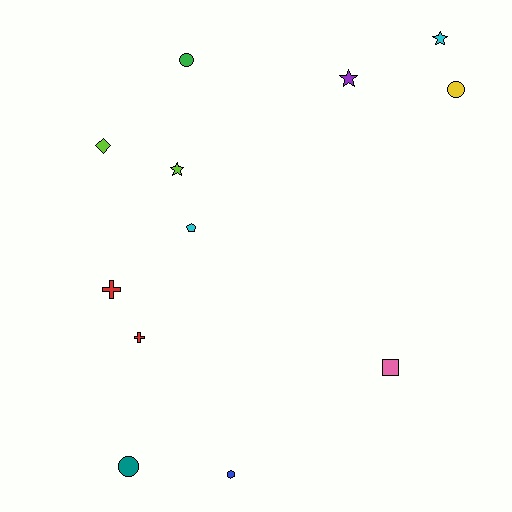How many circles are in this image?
There are 3 circles.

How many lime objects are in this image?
There are 2 lime objects.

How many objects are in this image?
There are 12 objects.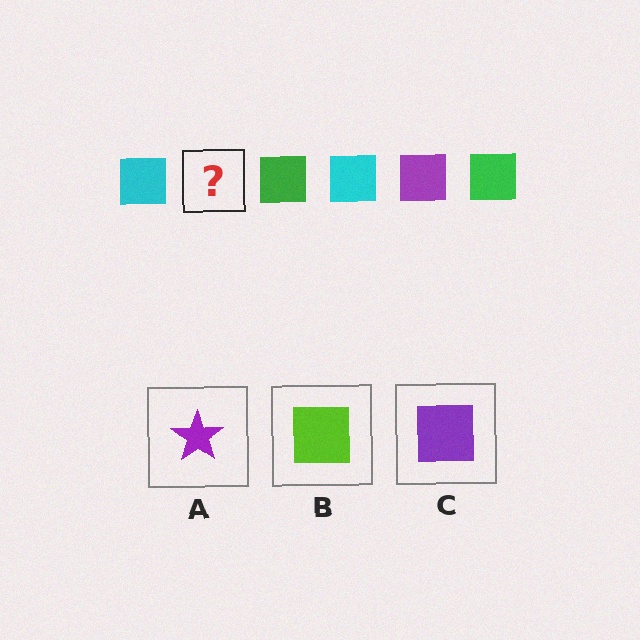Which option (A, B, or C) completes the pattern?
C.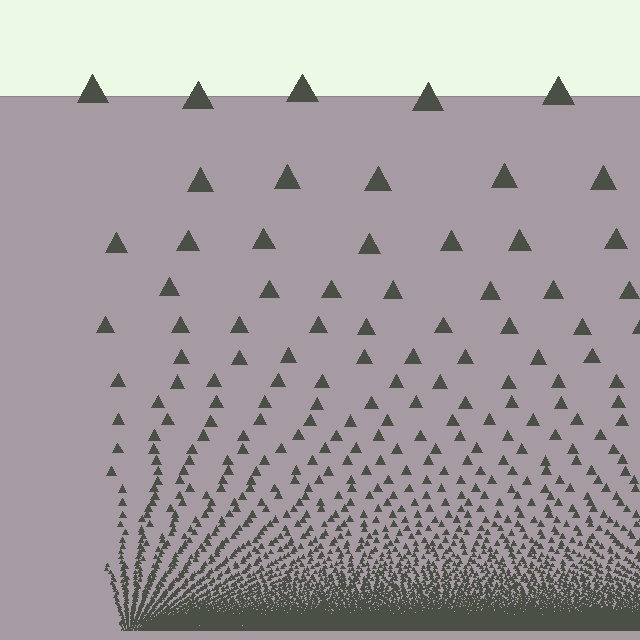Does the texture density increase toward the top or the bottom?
Density increases toward the bottom.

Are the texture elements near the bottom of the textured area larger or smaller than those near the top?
Smaller. The gradient is inverted — elements near the bottom are smaller and denser.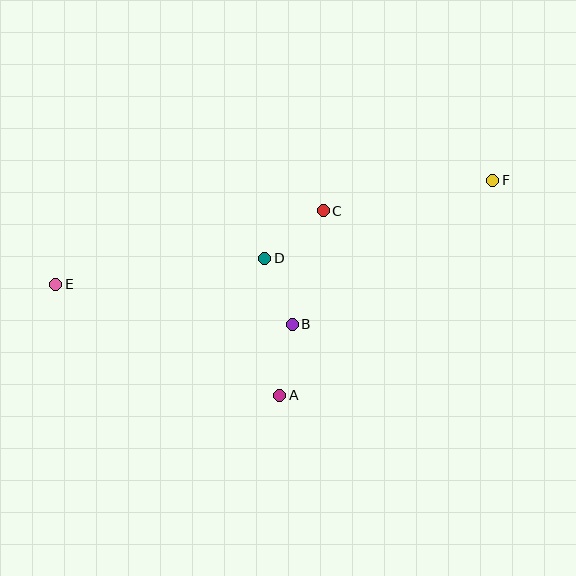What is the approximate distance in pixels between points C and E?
The distance between C and E is approximately 277 pixels.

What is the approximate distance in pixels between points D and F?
The distance between D and F is approximately 241 pixels.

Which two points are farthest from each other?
Points E and F are farthest from each other.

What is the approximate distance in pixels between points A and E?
The distance between A and E is approximately 250 pixels.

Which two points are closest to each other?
Points B and D are closest to each other.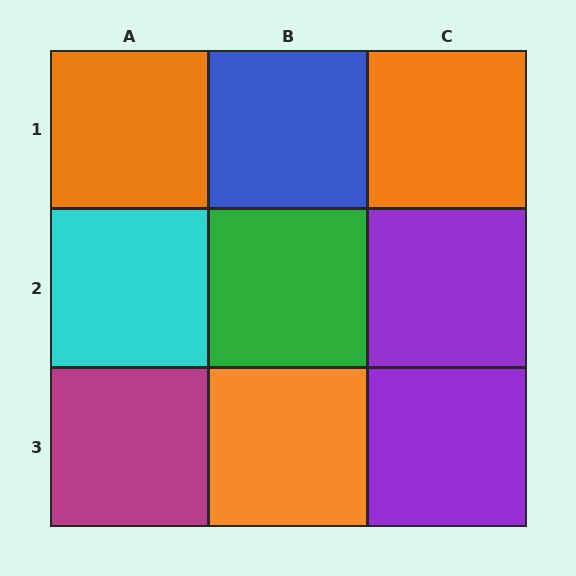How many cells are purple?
2 cells are purple.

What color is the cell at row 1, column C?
Orange.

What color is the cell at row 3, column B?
Orange.